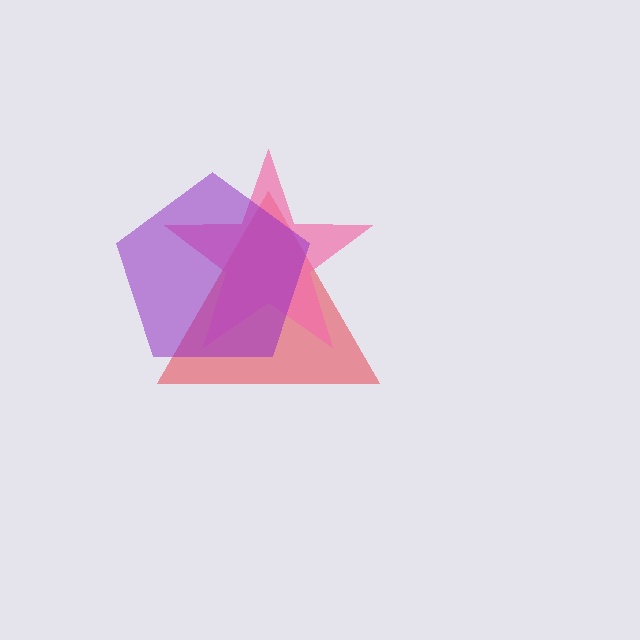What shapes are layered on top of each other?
The layered shapes are: a red triangle, a pink star, a purple pentagon.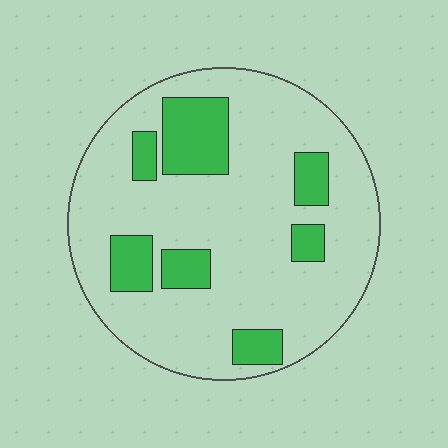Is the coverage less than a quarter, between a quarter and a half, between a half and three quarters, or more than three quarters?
Less than a quarter.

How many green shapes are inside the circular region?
7.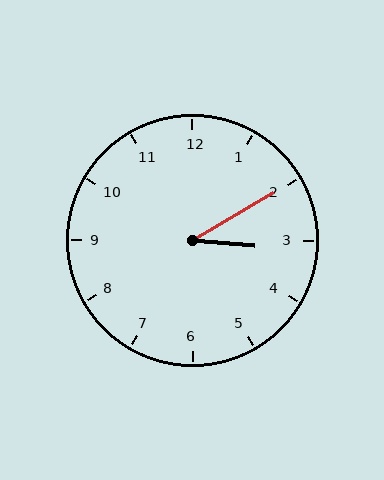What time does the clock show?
3:10.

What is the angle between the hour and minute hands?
Approximately 35 degrees.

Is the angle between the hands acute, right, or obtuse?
It is acute.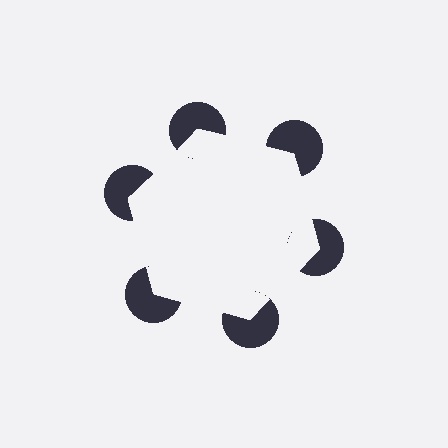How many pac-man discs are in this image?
There are 6 — one at each vertex of the illusory hexagon.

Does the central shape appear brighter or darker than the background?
It typically appears slightly brighter than the background, even though no actual brightness change is drawn.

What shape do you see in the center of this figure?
An illusory hexagon — its edges are inferred from the aligned wedge cuts in the pac-man discs, not physically drawn.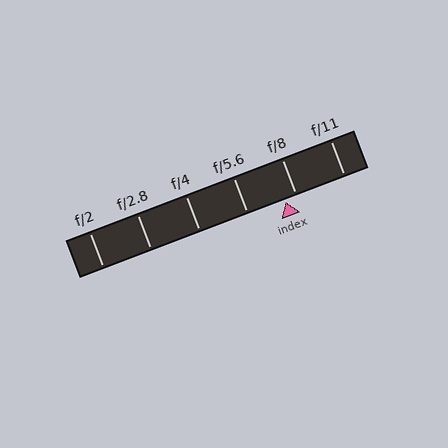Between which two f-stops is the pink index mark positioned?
The index mark is between f/5.6 and f/8.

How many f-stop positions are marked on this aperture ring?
There are 6 f-stop positions marked.